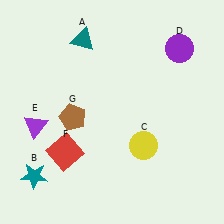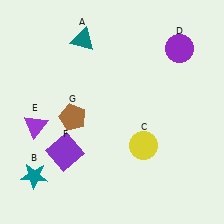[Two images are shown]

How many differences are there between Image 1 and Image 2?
There is 1 difference between the two images.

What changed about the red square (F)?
In Image 1, F is red. In Image 2, it changed to purple.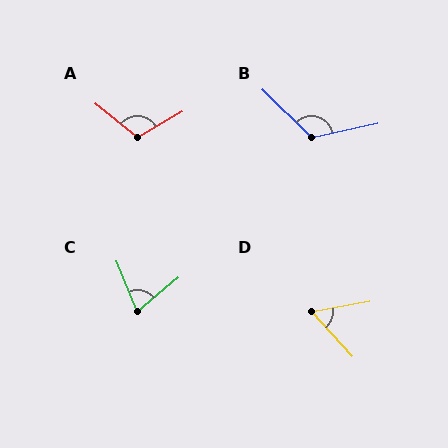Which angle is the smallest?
D, at approximately 58 degrees.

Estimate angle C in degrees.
Approximately 73 degrees.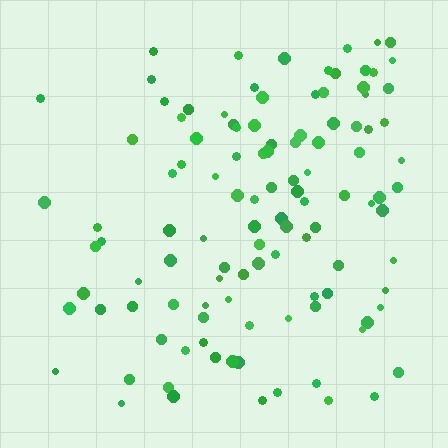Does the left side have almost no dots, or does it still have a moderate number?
Still a moderate number, just noticeably fewer than the right.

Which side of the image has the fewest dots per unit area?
The left.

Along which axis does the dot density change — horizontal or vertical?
Horizontal.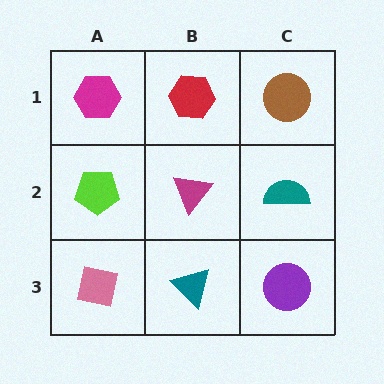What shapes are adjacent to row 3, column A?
A lime pentagon (row 2, column A), a teal triangle (row 3, column B).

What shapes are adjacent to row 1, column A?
A lime pentagon (row 2, column A), a red hexagon (row 1, column B).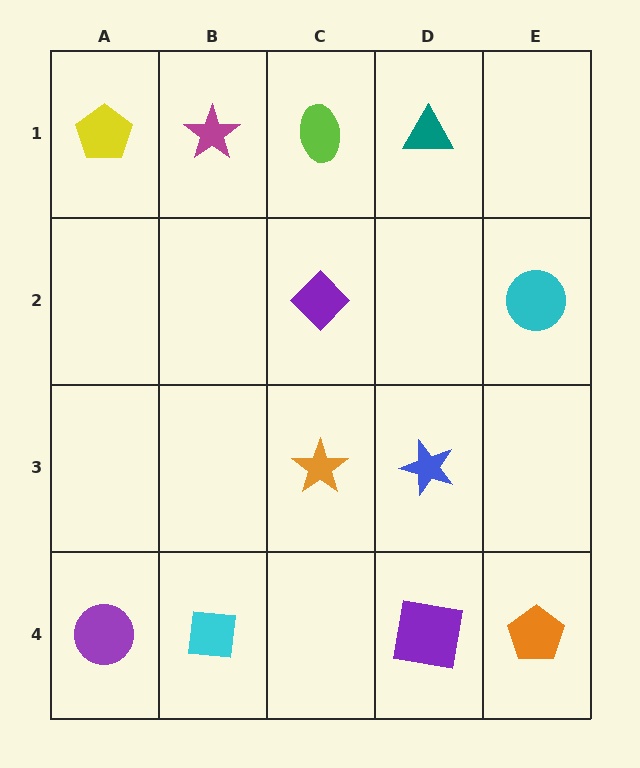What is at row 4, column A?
A purple circle.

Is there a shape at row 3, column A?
No, that cell is empty.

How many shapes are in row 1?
4 shapes.